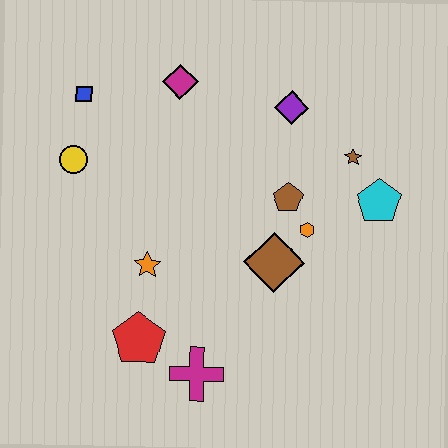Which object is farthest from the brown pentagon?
The blue square is farthest from the brown pentagon.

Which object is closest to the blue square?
The yellow circle is closest to the blue square.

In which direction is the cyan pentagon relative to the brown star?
The cyan pentagon is below the brown star.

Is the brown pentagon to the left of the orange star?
No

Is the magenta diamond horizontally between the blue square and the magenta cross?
Yes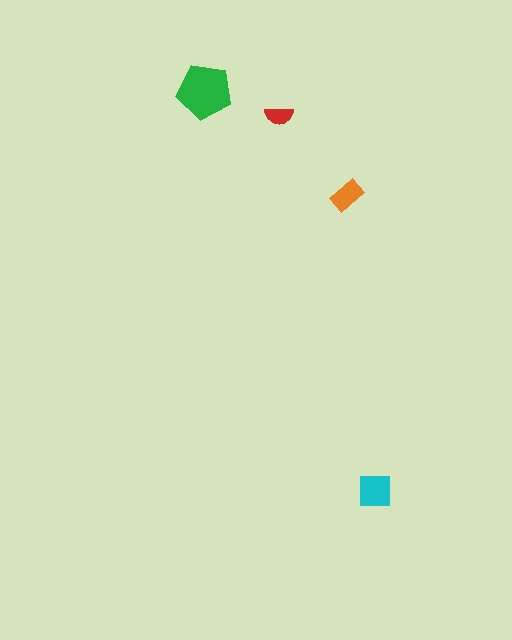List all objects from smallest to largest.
The red semicircle, the orange rectangle, the cyan square, the green pentagon.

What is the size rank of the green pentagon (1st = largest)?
1st.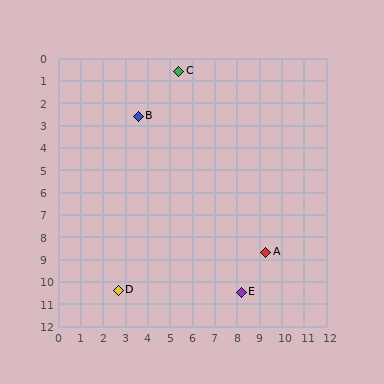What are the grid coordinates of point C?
Point C is at approximately (5.4, 0.6).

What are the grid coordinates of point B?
Point B is at approximately (3.6, 2.6).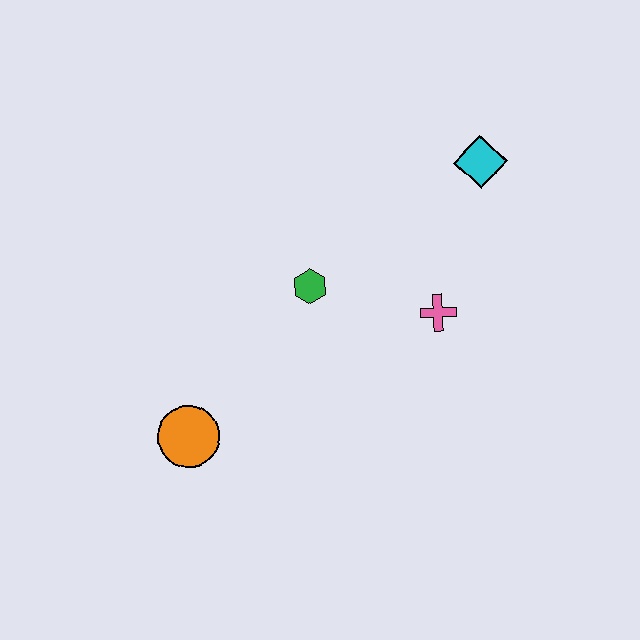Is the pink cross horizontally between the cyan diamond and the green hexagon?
Yes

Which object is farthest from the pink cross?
The orange circle is farthest from the pink cross.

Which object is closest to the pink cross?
The green hexagon is closest to the pink cross.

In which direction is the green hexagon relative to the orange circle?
The green hexagon is above the orange circle.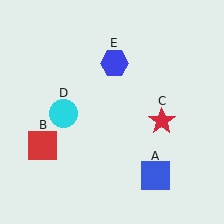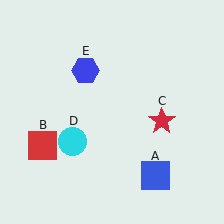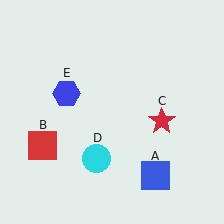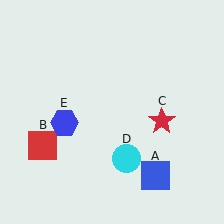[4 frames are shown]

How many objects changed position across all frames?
2 objects changed position: cyan circle (object D), blue hexagon (object E).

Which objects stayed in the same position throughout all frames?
Blue square (object A) and red square (object B) and red star (object C) remained stationary.